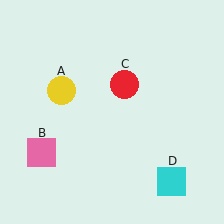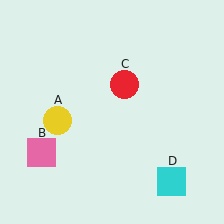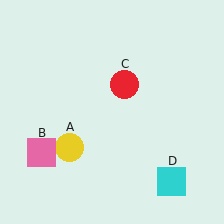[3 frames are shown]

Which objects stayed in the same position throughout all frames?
Pink square (object B) and red circle (object C) and cyan square (object D) remained stationary.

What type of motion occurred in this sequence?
The yellow circle (object A) rotated counterclockwise around the center of the scene.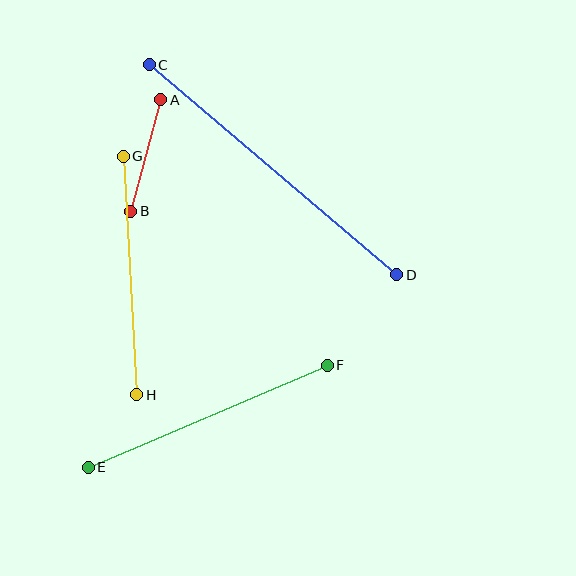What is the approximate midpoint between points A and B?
The midpoint is at approximately (146, 155) pixels.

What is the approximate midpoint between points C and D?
The midpoint is at approximately (273, 170) pixels.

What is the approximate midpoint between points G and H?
The midpoint is at approximately (130, 276) pixels.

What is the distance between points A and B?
The distance is approximately 115 pixels.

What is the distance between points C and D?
The distance is approximately 325 pixels.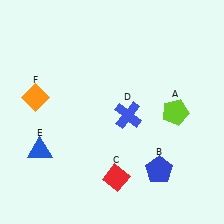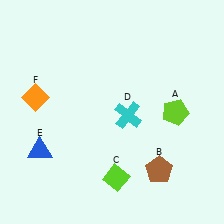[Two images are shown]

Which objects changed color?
B changed from blue to brown. C changed from red to lime. D changed from blue to cyan.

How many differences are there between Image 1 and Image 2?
There are 3 differences between the two images.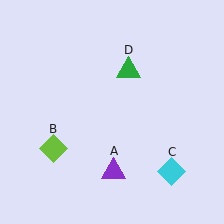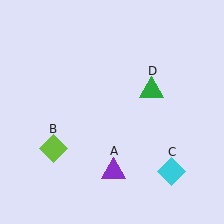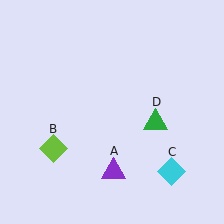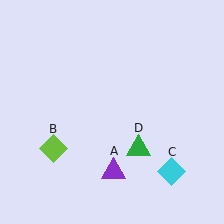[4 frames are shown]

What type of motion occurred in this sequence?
The green triangle (object D) rotated clockwise around the center of the scene.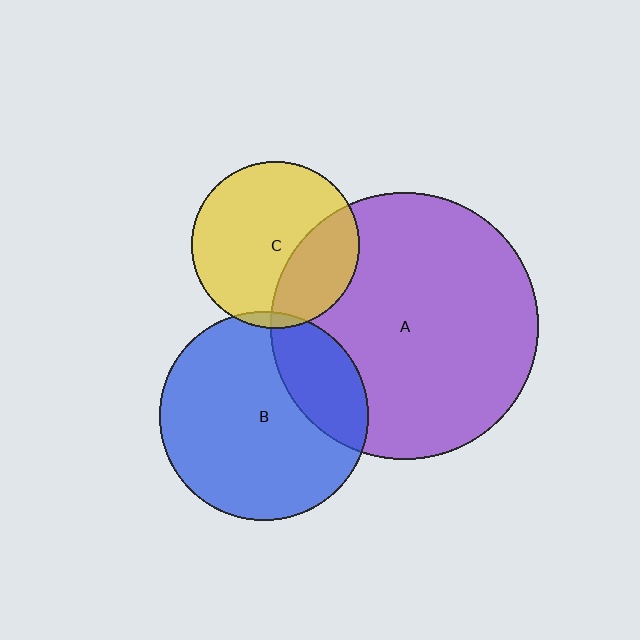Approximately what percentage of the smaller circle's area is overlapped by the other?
Approximately 30%.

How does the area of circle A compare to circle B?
Approximately 1.6 times.